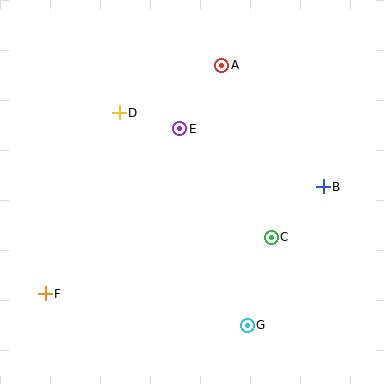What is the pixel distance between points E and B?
The distance between E and B is 155 pixels.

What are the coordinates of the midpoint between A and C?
The midpoint between A and C is at (246, 151).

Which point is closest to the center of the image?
Point E at (179, 129) is closest to the center.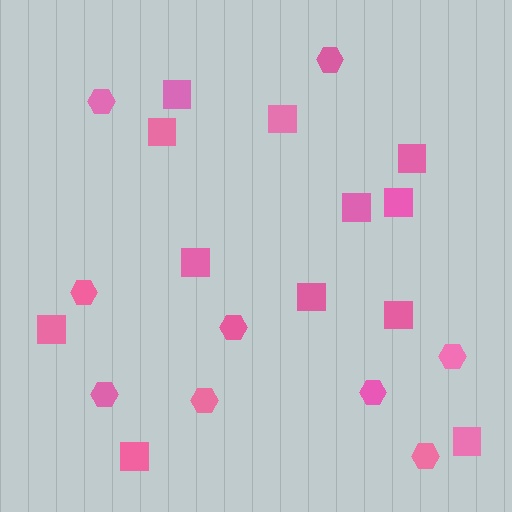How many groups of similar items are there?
There are 2 groups: one group of squares (12) and one group of hexagons (9).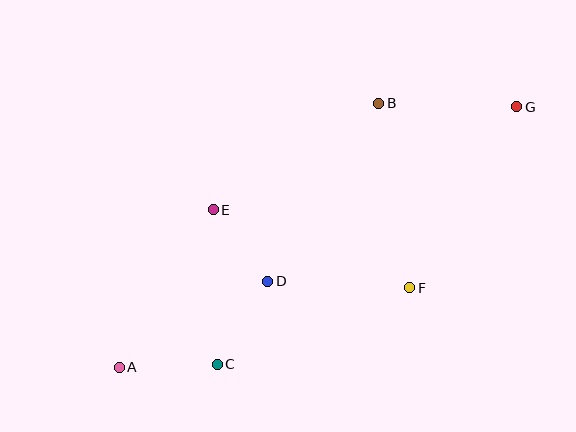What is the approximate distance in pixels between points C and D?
The distance between C and D is approximately 97 pixels.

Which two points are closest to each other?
Points D and E are closest to each other.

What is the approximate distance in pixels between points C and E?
The distance between C and E is approximately 155 pixels.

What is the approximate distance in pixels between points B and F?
The distance between B and F is approximately 187 pixels.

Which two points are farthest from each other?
Points A and G are farthest from each other.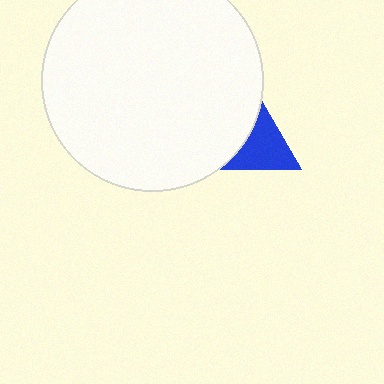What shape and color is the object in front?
The object in front is a white circle.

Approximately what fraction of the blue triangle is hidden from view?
Roughly 53% of the blue triangle is hidden behind the white circle.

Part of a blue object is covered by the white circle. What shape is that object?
It is a triangle.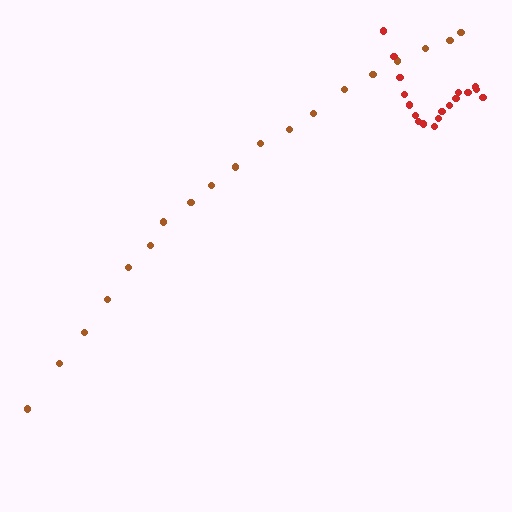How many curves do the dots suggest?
There are 2 distinct paths.